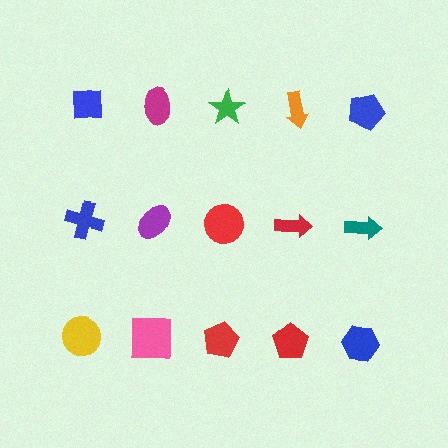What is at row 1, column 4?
An orange arrow.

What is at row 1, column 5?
A blue pentagon.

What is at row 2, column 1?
A blue cross.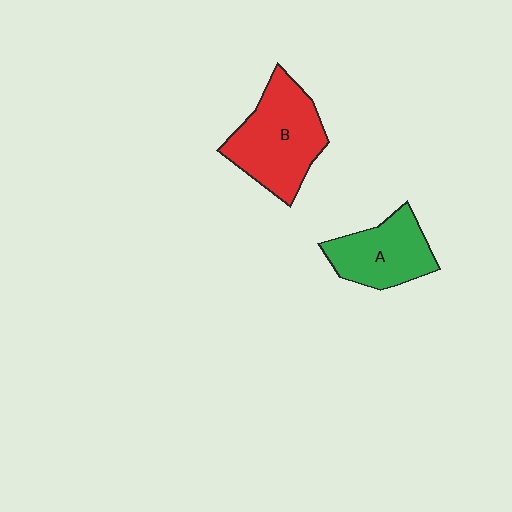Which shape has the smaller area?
Shape A (green).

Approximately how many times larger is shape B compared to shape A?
Approximately 1.4 times.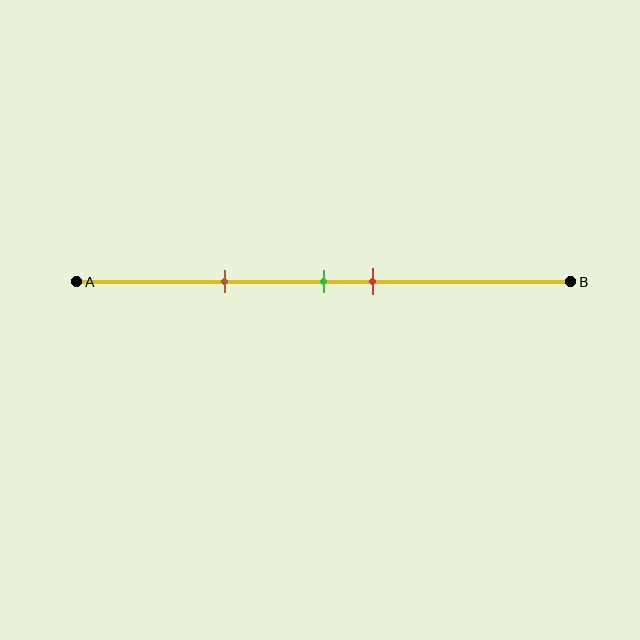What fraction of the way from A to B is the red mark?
The red mark is approximately 60% (0.6) of the way from A to B.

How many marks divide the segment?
There are 3 marks dividing the segment.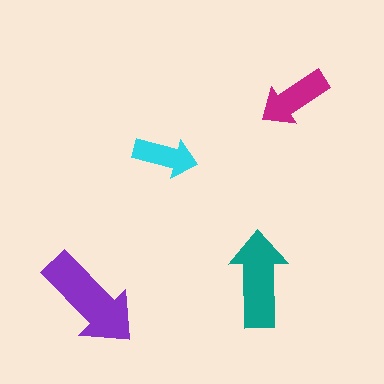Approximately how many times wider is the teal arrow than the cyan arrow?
About 1.5 times wider.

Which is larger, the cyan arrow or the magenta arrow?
The magenta one.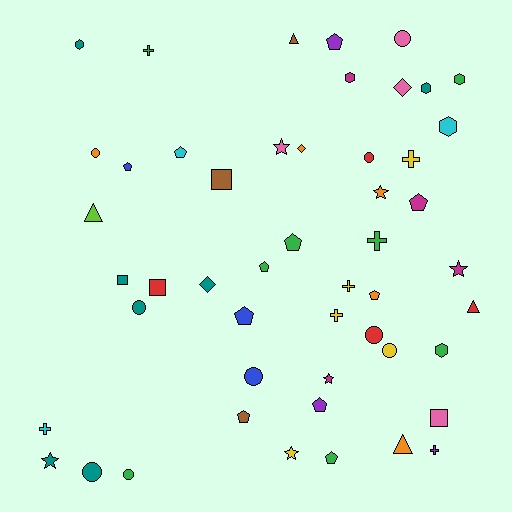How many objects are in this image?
There are 50 objects.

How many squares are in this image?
There are 4 squares.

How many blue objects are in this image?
There are 3 blue objects.